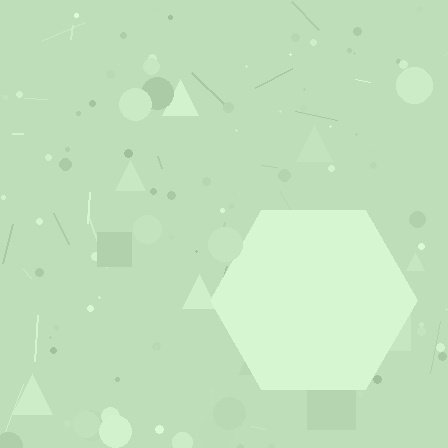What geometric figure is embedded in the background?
A hexagon is embedded in the background.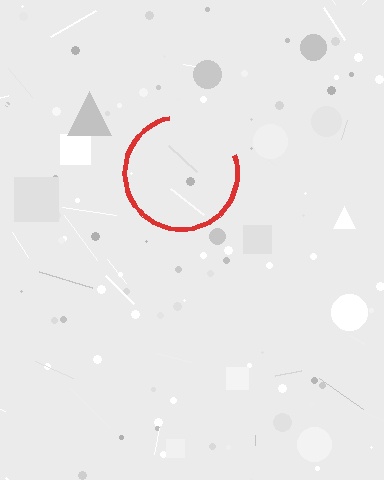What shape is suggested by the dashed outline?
The dashed outline suggests a circle.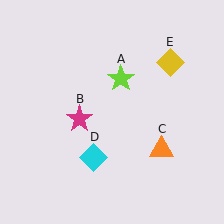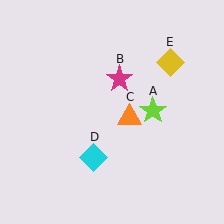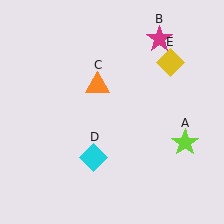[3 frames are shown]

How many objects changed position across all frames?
3 objects changed position: lime star (object A), magenta star (object B), orange triangle (object C).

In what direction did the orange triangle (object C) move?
The orange triangle (object C) moved up and to the left.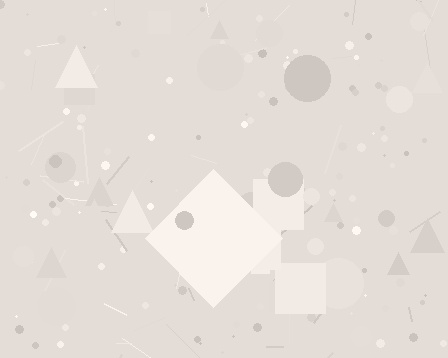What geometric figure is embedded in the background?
A diamond is embedded in the background.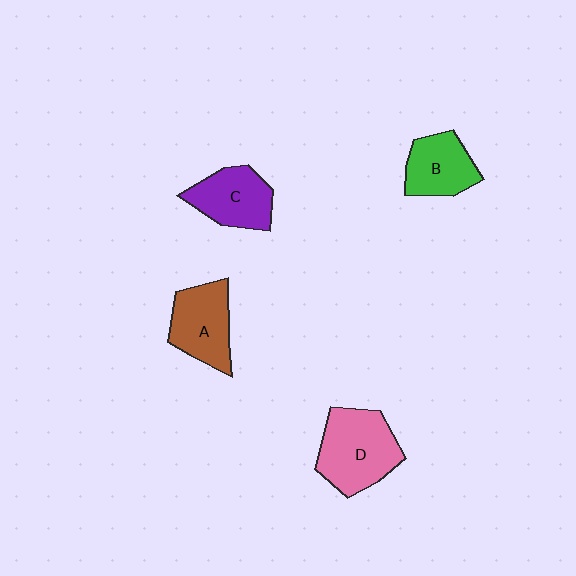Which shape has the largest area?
Shape D (pink).